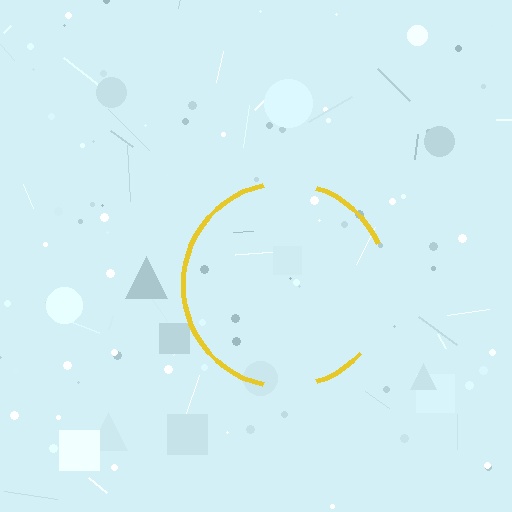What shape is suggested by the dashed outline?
The dashed outline suggests a circle.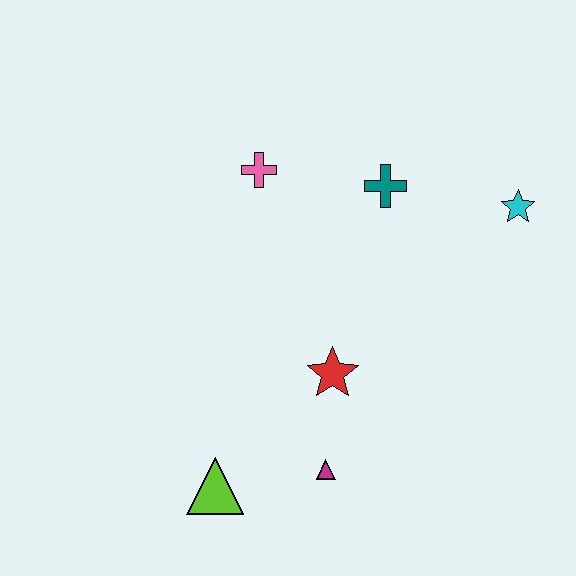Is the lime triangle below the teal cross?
Yes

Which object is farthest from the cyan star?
The lime triangle is farthest from the cyan star.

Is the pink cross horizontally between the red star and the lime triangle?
Yes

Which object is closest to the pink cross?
The teal cross is closest to the pink cross.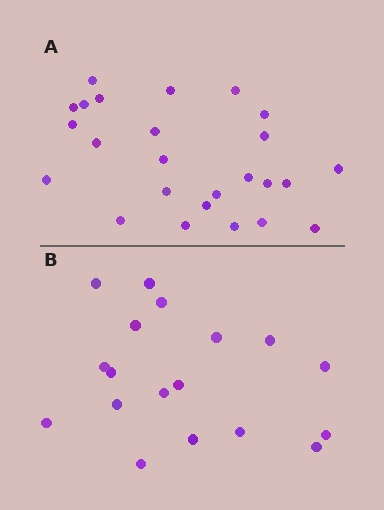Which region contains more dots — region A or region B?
Region A (the top region) has more dots.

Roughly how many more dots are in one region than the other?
Region A has roughly 8 or so more dots than region B.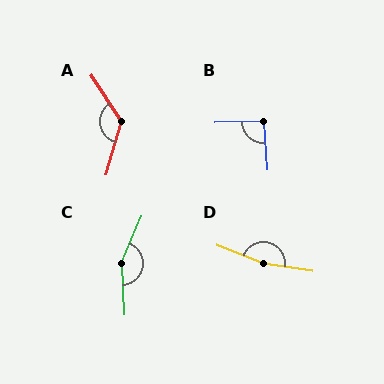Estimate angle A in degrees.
Approximately 130 degrees.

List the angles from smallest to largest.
B (92°), A (130°), C (154°), D (166°).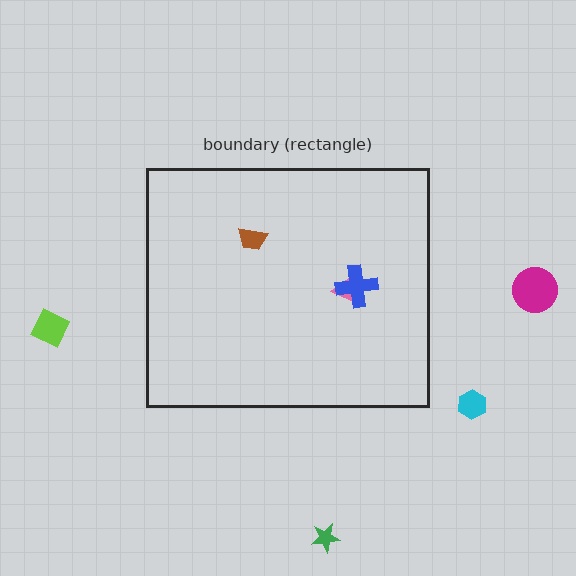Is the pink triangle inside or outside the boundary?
Inside.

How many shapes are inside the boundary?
3 inside, 4 outside.